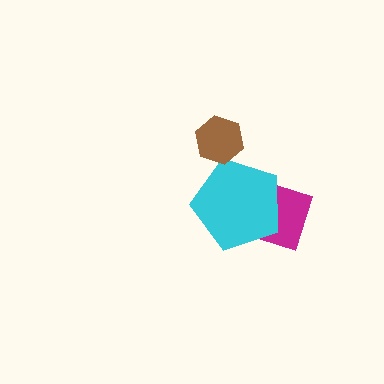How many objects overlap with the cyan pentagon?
1 object overlaps with the cyan pentagon.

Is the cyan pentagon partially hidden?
No, no other shape covers it.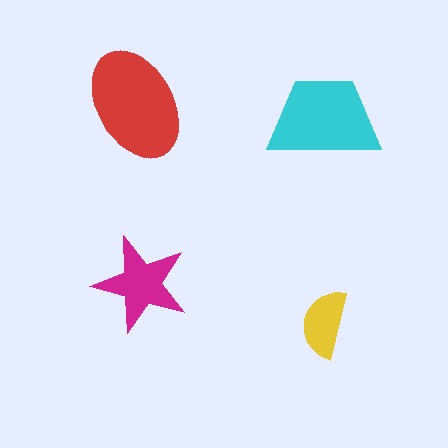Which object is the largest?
The red ellipse.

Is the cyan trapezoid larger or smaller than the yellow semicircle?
Larger.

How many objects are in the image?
There are 4 objects in the image.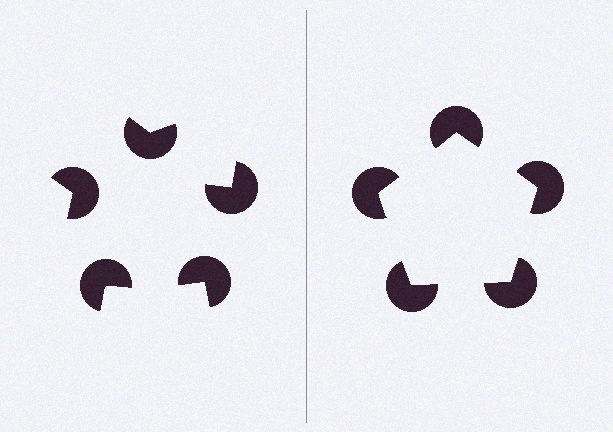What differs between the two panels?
The pac-man discs are positioned identically on both sides; only the wedge orientations differ. On the right they align to a pentagon; on the left they are misaligned.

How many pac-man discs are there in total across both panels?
10 — 5 on each side.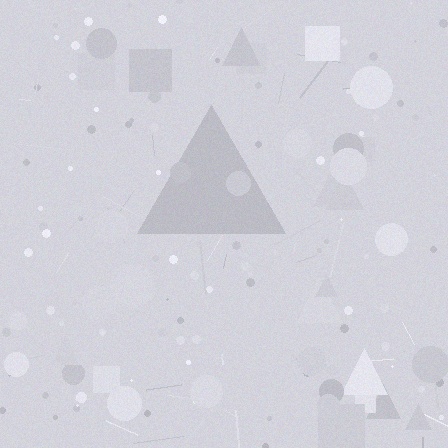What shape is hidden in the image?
A triangle is hidden in the image.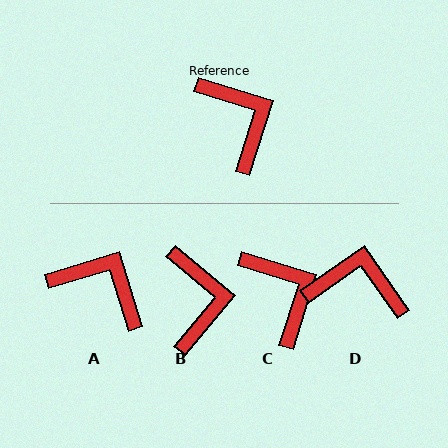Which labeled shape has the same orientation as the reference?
C.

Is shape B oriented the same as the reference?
No, it is off by about 22 degrees.